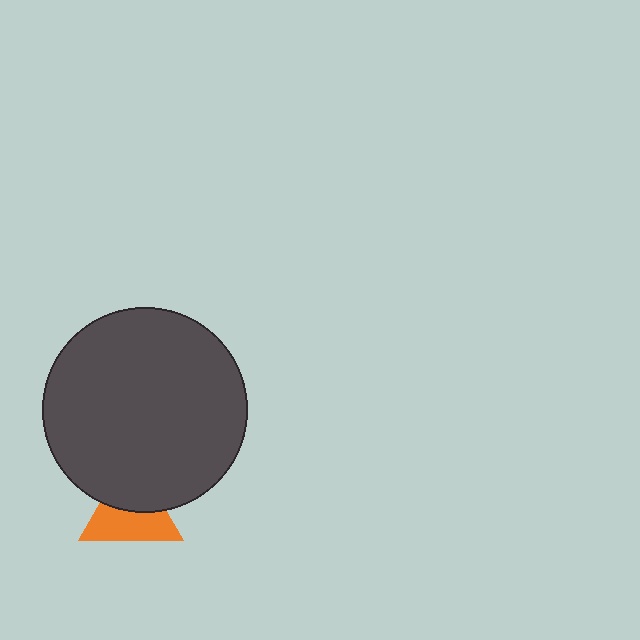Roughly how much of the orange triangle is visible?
About half of it is visible (roughly 56%).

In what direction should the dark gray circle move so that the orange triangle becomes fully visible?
The dark gray circle should move up. That is the shortest direction to clear the overlap and leave the orange triangle fully visible.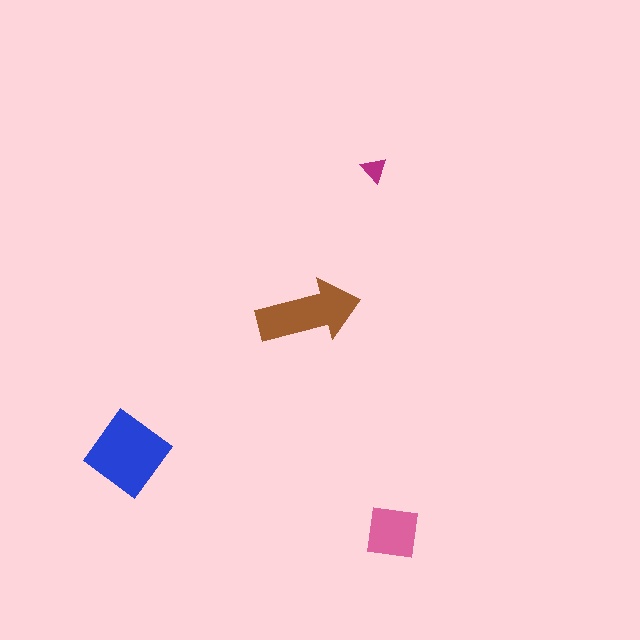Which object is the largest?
The blue diamond.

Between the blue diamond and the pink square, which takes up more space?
The blue diamond.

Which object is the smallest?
The magenta triangle.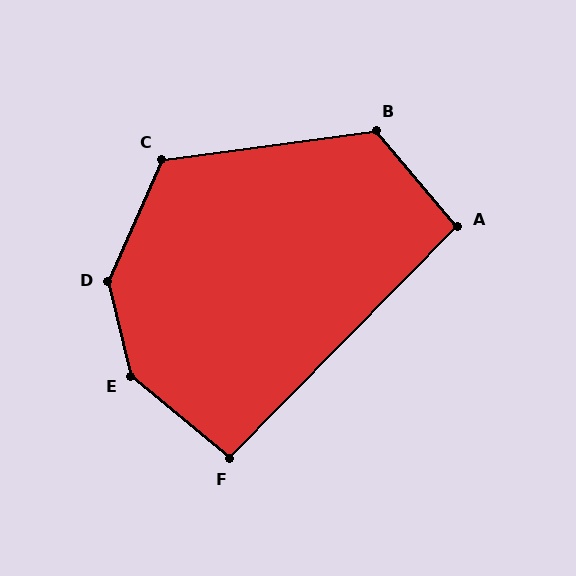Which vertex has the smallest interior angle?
F, at approximately 95 degrees.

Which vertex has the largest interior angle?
E, at approximately 143 degrees.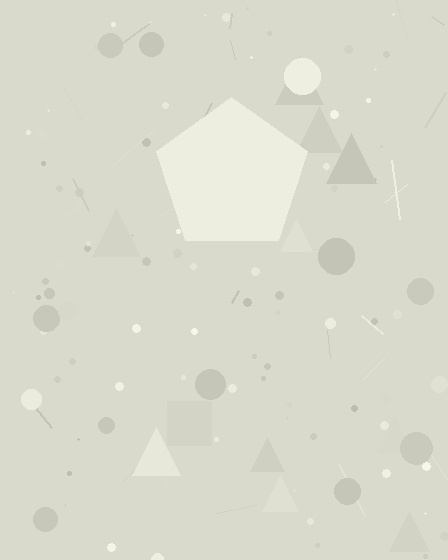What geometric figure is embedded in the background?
A pentagon is embedded in the background.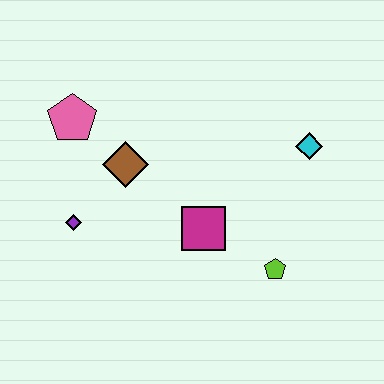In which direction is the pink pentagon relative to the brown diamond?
The pink pentagon is to the left of the brown diamond.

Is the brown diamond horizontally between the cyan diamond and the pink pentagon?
Yes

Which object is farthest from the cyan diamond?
The purple diamond is farthest from the cyan diamond.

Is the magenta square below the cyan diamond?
Yes